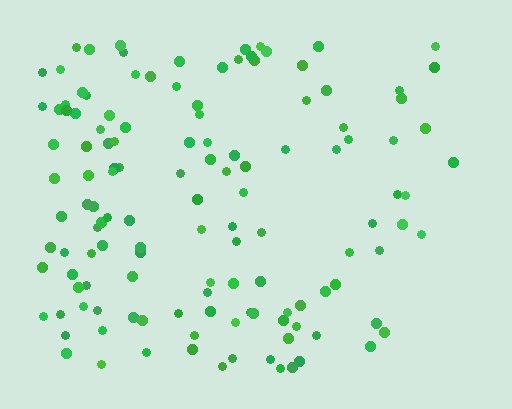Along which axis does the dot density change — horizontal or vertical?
Horizontal.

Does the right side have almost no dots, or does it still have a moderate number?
Still a moderate number, just noticeably fewer than the left.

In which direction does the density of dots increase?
From right to left, with the left side densest.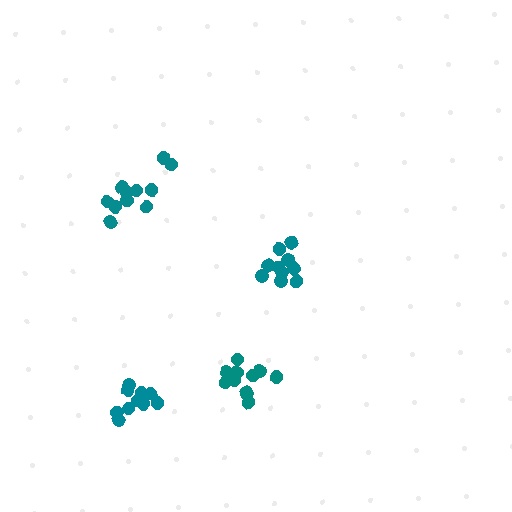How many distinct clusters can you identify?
There are 4 distinct clusters.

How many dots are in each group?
Group 1: 11 dots, Group 2: 11 dots, Group 3: 10 dots, Group 4: 10 dots (42 total).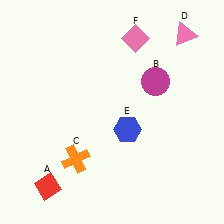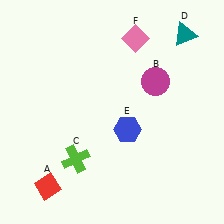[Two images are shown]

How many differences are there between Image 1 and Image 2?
There are 2 differences between the two images.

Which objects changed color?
C changed from orange to lime. D changed from pink to teal.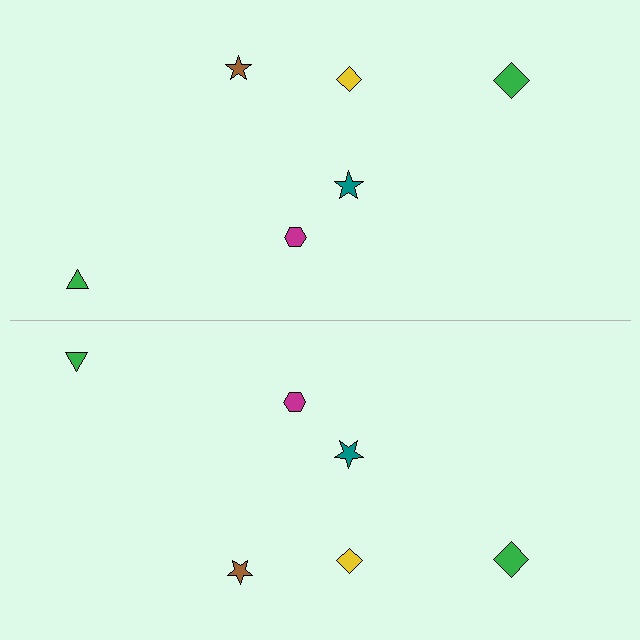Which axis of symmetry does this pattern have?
The pattern has a horizontal axis of symmetry running through the center of the image.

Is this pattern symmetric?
Yes, this pattern has bilateral (reflection) symmetry.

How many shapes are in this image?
There are 12 shapes in this image.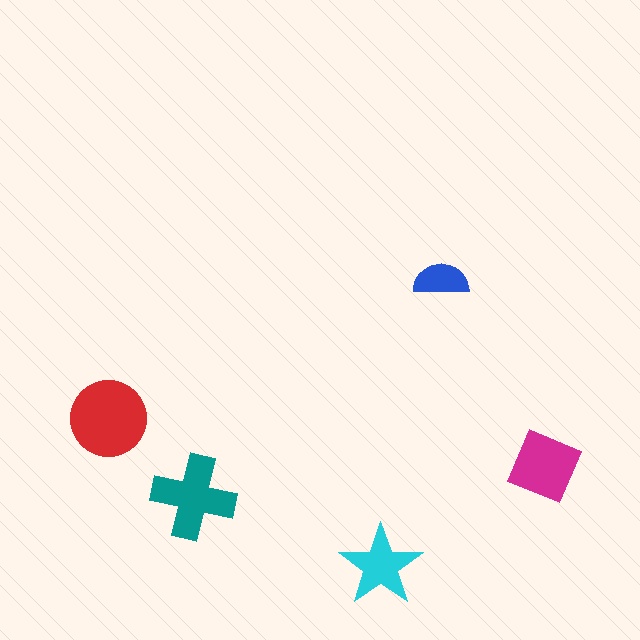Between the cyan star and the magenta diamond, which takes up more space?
The magenta diamond.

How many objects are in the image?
There are 5 objects in the image.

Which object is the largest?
The red circle.